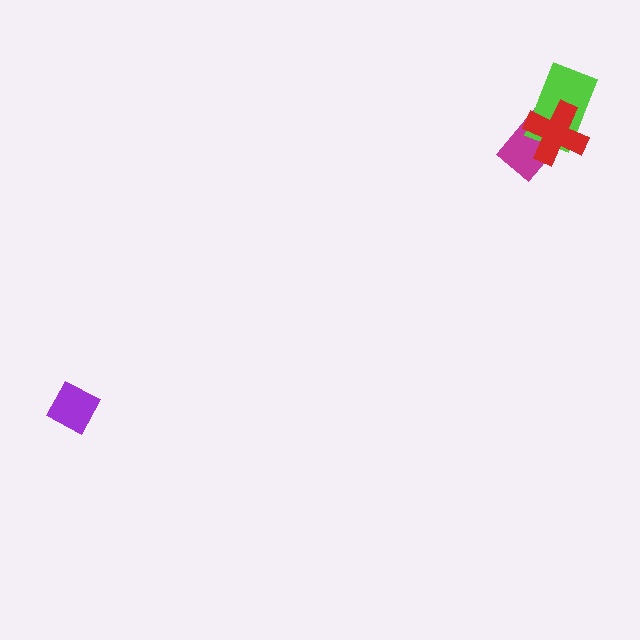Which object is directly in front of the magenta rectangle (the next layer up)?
The lime rectangle is directly in front of the magenta rectangle.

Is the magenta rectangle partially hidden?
Yes, it is partially covered by another shape.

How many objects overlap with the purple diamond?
0 objects overlap with the purple diamond.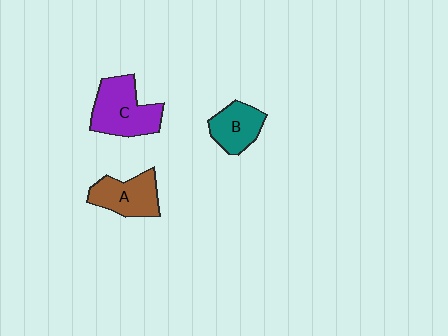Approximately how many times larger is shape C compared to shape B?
Approximately 1.5 times.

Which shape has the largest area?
Shape C (purple).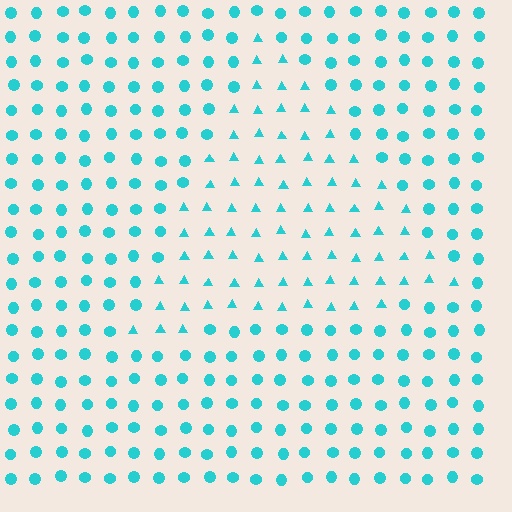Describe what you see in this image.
The image is filled with small cyan elements arranged in a uniform grid. A triangle-shaped region contains triangles, while the surrounding area contains circles. The boundary is defined purely by the change in element shape.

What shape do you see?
I see a triangle.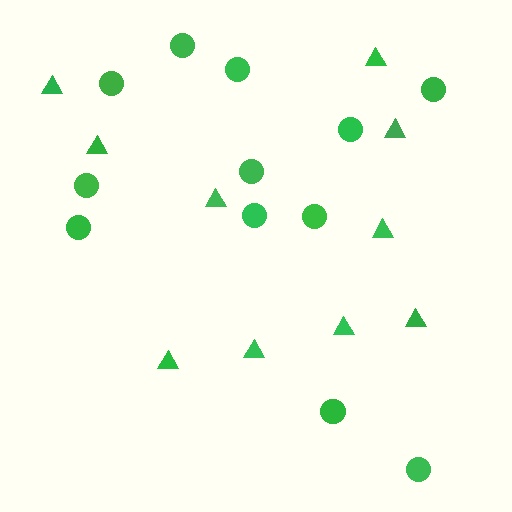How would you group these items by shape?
There are 2 groups: one group of triangles (10) and one group of circles (12).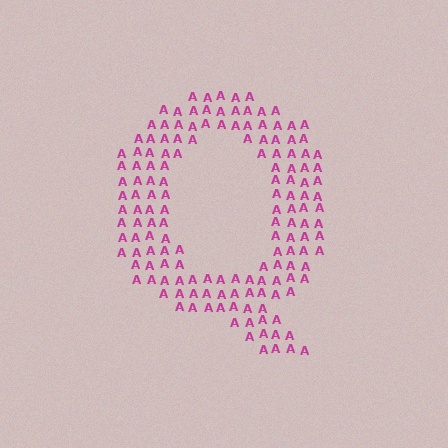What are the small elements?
The small elements are letter A's.